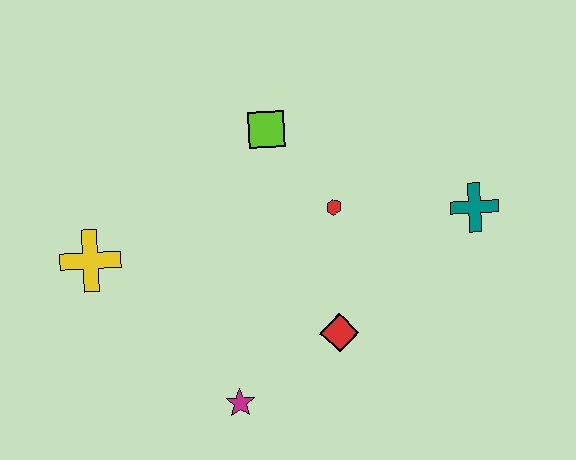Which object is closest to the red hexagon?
The lime square is closest to the red hexagon.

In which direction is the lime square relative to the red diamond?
The lime square is above the red diamond.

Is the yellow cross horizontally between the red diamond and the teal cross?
No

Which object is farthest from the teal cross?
The yellow cross is farthest from the teal cross.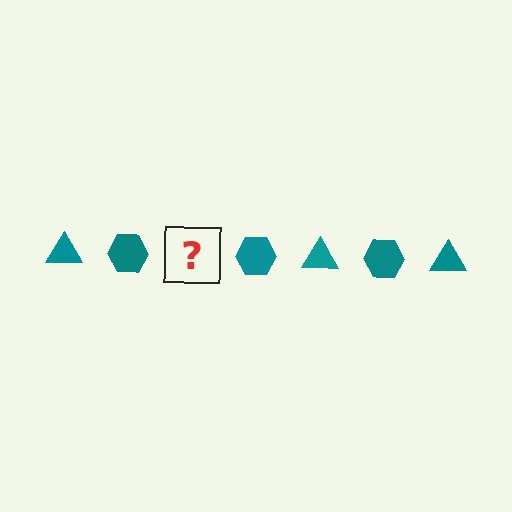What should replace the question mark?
The question mark should be replaced with a teal triangle.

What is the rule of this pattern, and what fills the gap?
The rule is that the pattern cycles through triangle, hexagon shapes in teal. The gap should be filled with a teal triangle.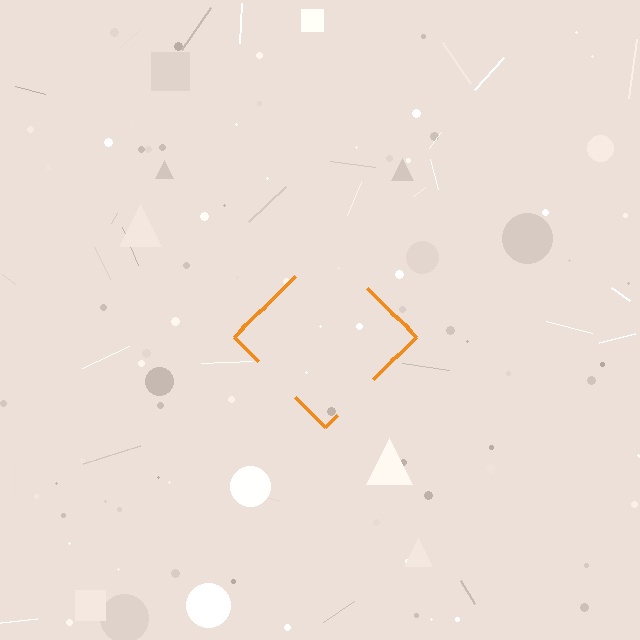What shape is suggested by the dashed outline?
The dashed outline suggests a diamond.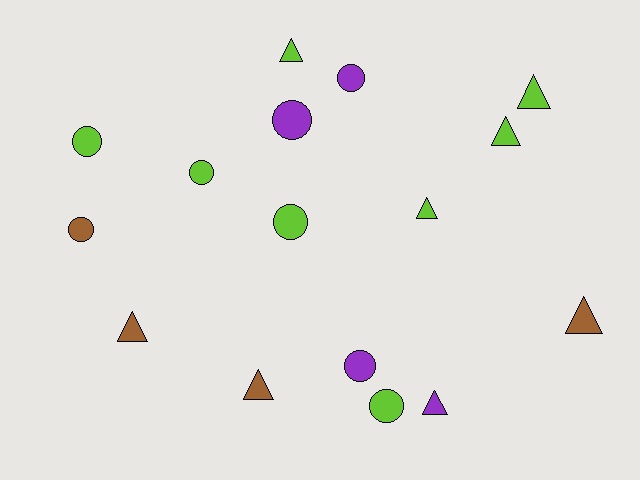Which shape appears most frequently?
Triangle, with 8 objects.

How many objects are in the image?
There are 16 objects.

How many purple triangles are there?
There is 1 purple triangle.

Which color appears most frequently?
Lime, with 8 objects.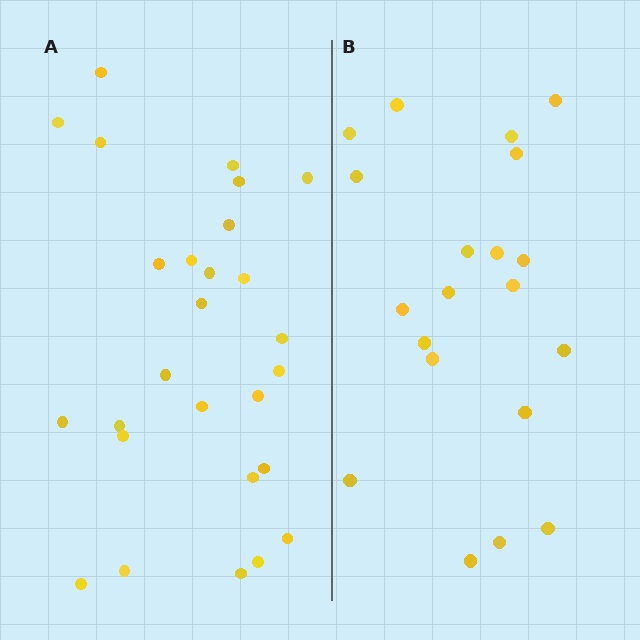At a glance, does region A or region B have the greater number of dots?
Region A (the left region) has more dots.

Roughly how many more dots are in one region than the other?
Region A has roughly 8 or so more dots than region B.